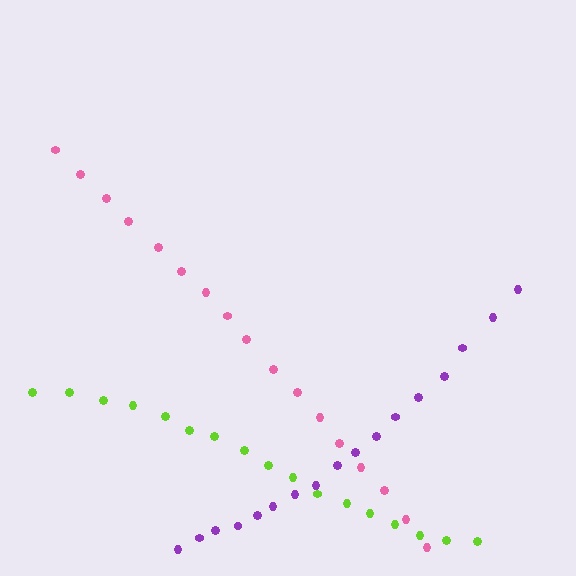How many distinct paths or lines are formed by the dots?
There are 3 distinct paths.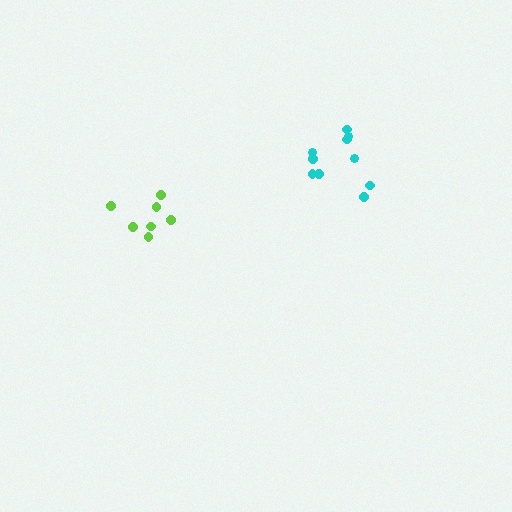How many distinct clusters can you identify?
There are 2 distinct clusters.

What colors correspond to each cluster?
The clusters are colored: cyan, lime.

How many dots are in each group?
Group 1: 10 dots, Group 2: 7 dots (17 total).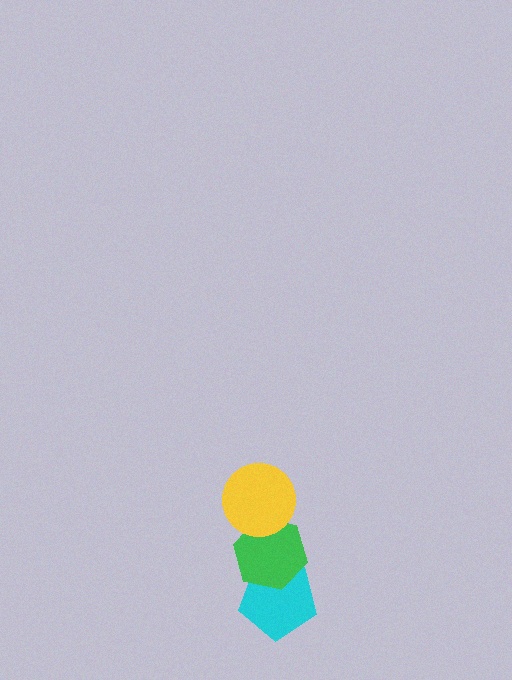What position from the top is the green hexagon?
The green hexagon is 2nd from the top.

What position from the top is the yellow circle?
The yellow circle is 1st from the top.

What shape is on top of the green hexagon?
The yellow circle is on top of the green hexagon.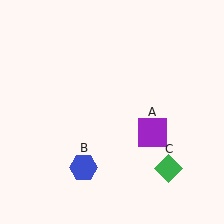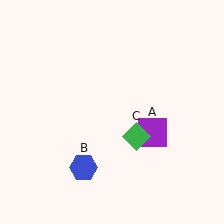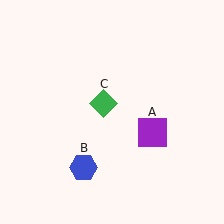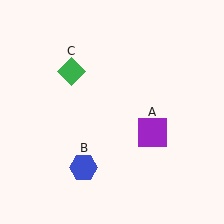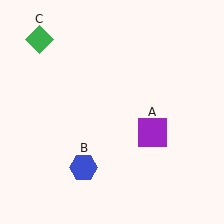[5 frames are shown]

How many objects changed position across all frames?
1 object changed position: green diamond (object C).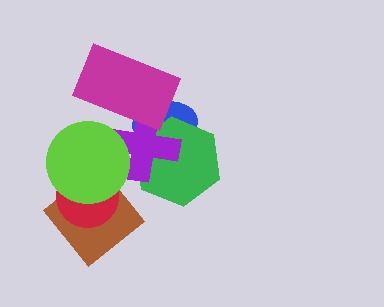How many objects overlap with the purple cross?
4 objects overlap with the purple cross.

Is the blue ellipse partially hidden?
Yes, it is partially covered by another shape.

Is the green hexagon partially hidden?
Yes, it is partially covered by another shape.